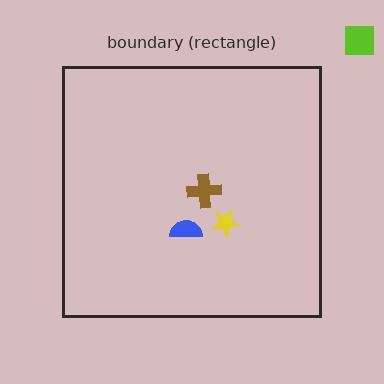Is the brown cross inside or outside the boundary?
Inside.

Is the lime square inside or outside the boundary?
Outside.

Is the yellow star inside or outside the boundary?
Inside.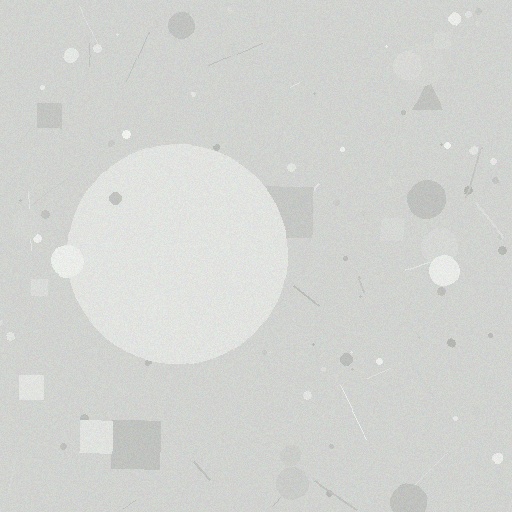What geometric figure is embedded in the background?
A circle is embedded in the background.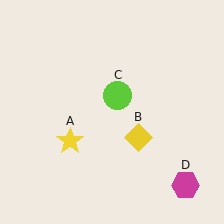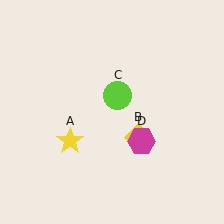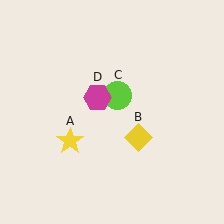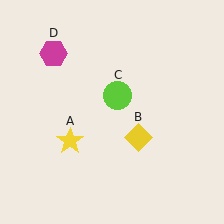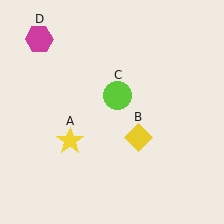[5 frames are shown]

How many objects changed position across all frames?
1 object changed position: magenta hexagon (object D).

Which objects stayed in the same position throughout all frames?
Yellow star (object A) and yellow diamond (object B) and lime circle (object C) remained stationary.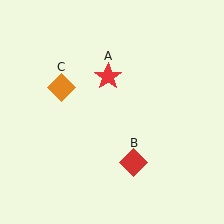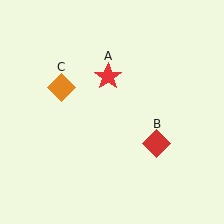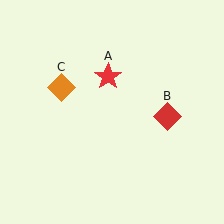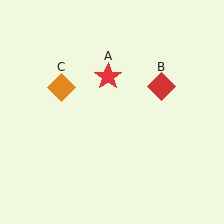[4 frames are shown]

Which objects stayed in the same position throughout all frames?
Red star (object A) and orange diamond (object C) remained stationary.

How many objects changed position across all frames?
1 object changed position: red diamond (object B).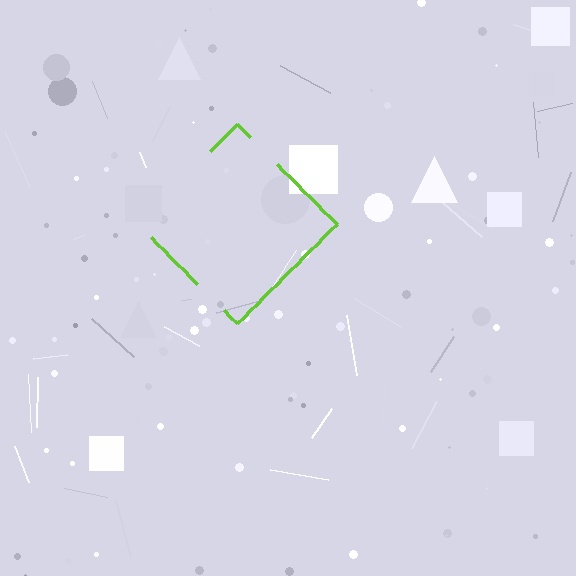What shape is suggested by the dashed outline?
The dashed outline suggests a diamond.